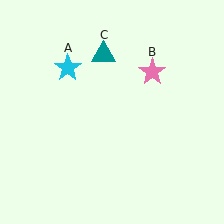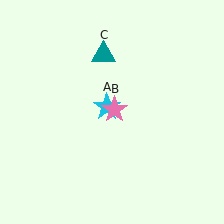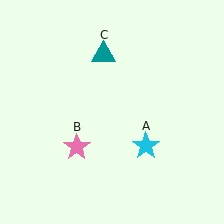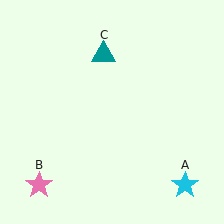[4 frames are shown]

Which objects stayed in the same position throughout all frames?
Teal triangle (object C) remained stationary.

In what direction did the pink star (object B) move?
The pink star (object B) moved down and to the left.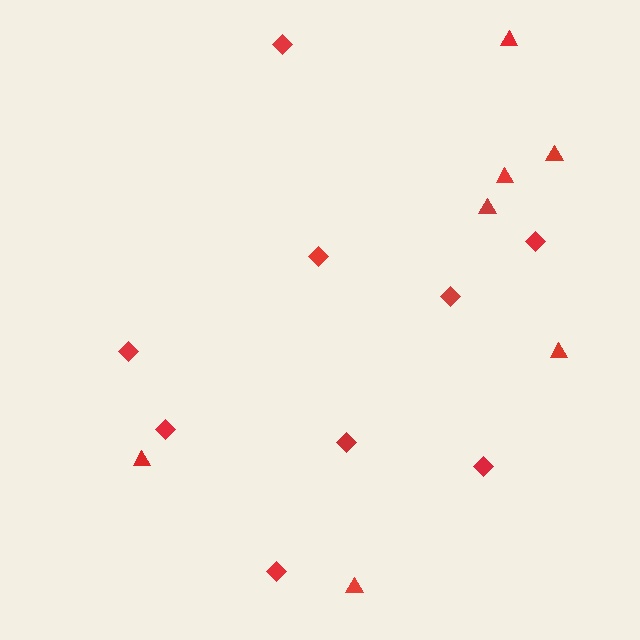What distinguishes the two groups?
There are 2 groups: one group of triangles (7) and one group of diamonds (9).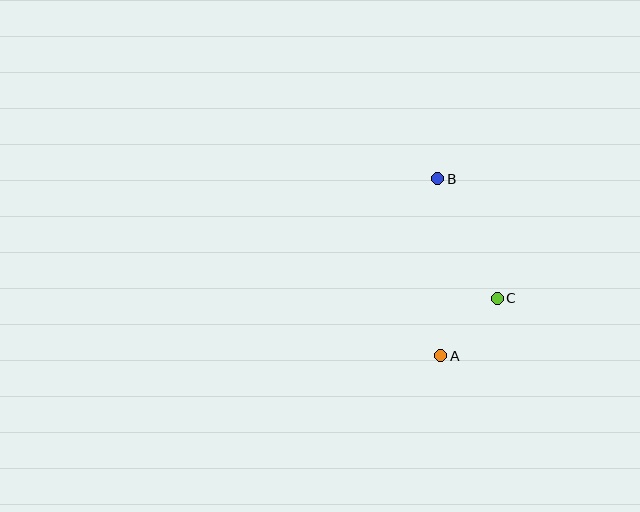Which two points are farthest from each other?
Points A and B are farthest from each other.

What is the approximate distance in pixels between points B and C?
The distance between B and C is approximately 133 pixels.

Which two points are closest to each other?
Points A and C are closest to each other.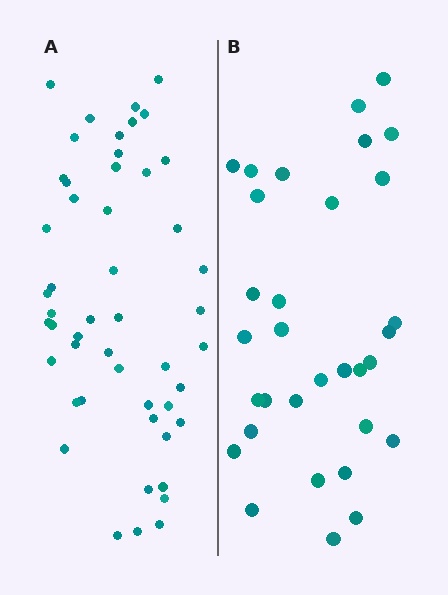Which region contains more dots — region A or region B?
Region A (the left region) has more dots.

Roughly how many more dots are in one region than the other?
Region A has approximately 20 more dots than region B.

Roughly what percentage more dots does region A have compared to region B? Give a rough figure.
About 55% more.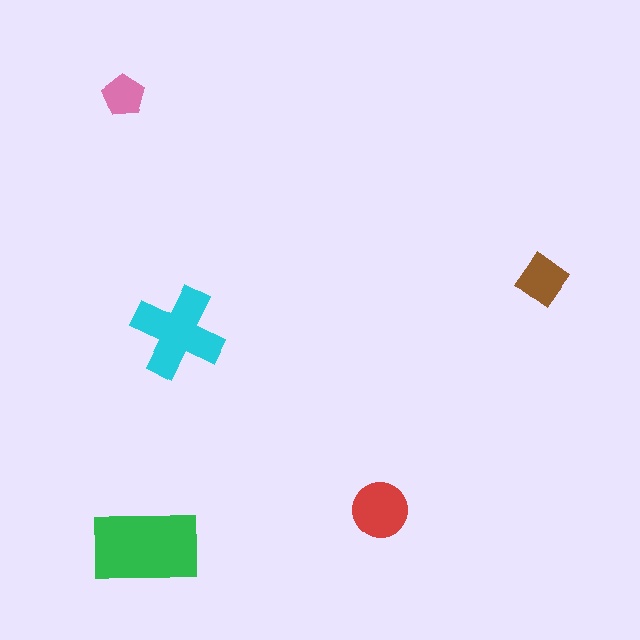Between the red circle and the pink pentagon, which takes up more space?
The red circle.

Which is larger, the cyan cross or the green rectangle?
The green rectangle.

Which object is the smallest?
The pink pentagon.